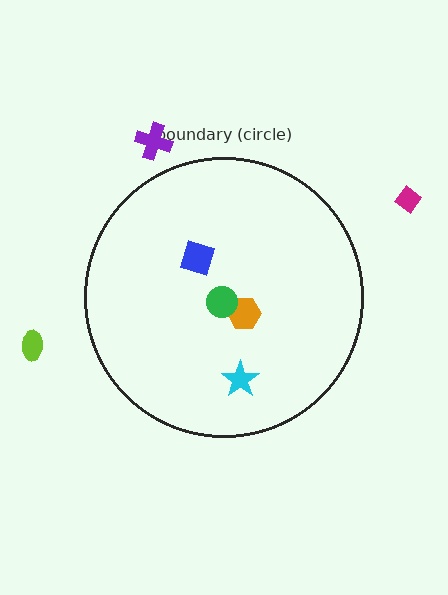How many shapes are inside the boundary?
4 inside, 3 outside.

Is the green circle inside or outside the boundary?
Inside.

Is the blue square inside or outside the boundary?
Inside.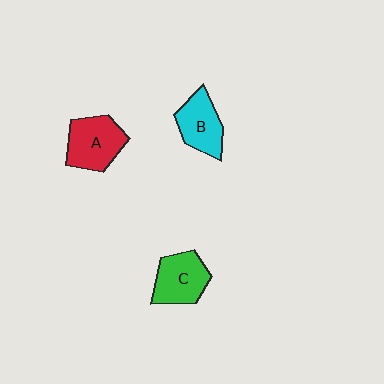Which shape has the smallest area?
Shape B (cyan).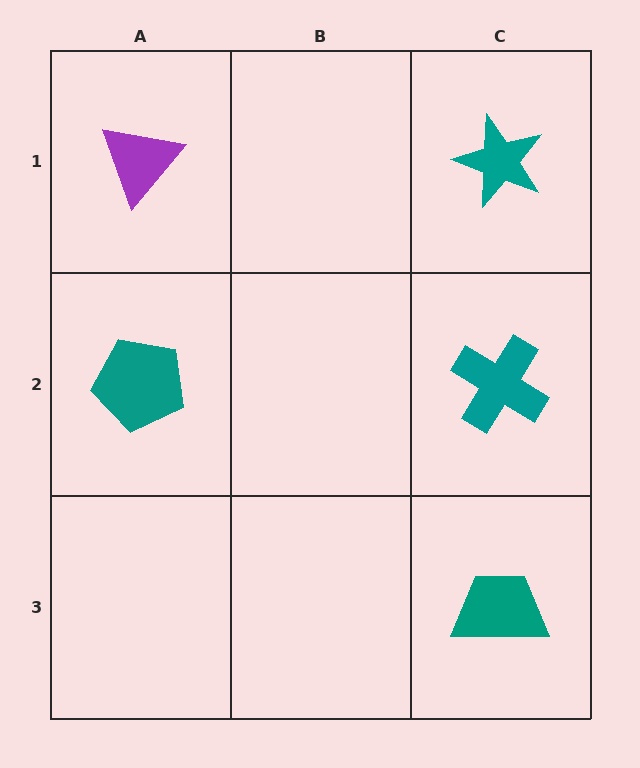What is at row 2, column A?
A teal pentagon.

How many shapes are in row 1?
2 shapes.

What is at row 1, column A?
A purple triangle.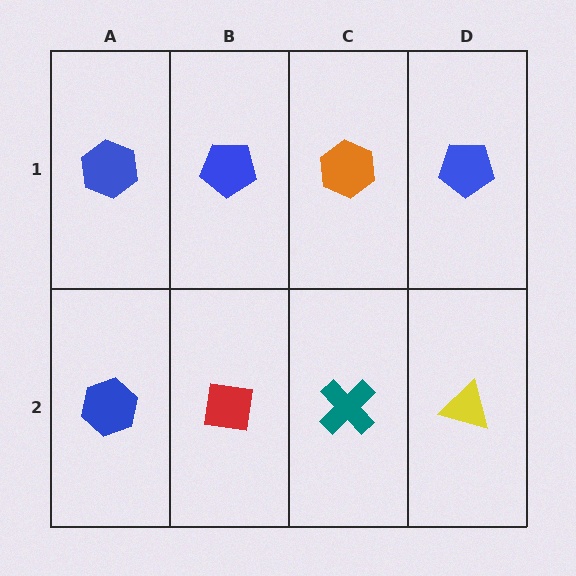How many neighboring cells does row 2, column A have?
2.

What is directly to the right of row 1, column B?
An orange hexagon.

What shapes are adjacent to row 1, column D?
A yellow triangle (row 2, column D), an orange hexagon (row 1, column C).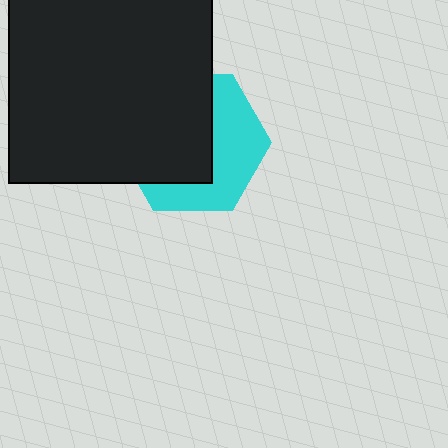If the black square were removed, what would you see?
You would see the complete cyan hexagon.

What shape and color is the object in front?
The object in front is a black square.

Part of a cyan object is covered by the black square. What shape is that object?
It is a hexagon.